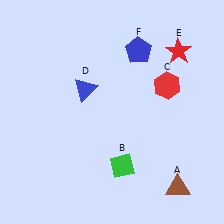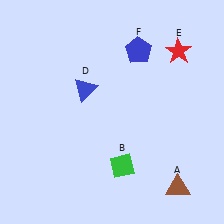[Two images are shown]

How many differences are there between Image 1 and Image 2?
There is 1 difference between the two images.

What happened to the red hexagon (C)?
The red hexagon (C) was removed in Image 2. It was in the top-right area of Image 1.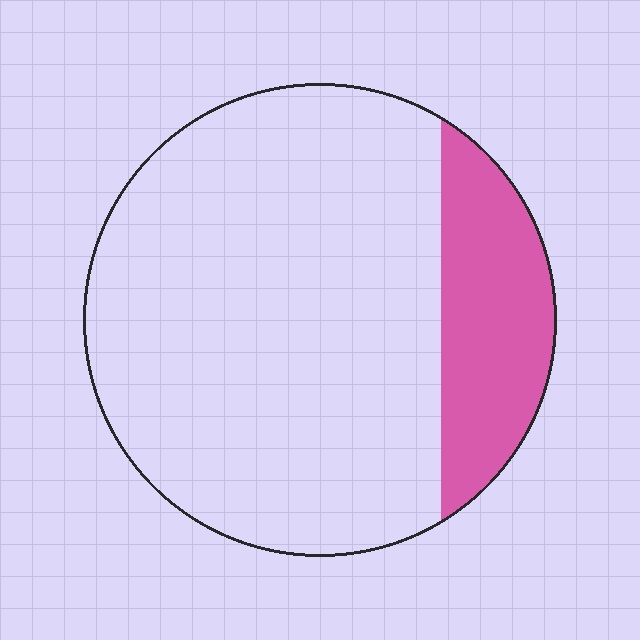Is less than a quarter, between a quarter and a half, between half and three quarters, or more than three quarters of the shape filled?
Less than a quarter.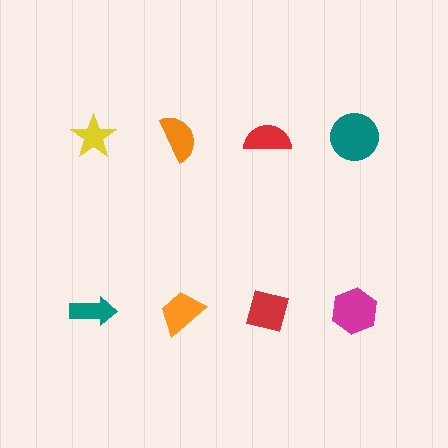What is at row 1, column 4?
A teal circle.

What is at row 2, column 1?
A teal arrow.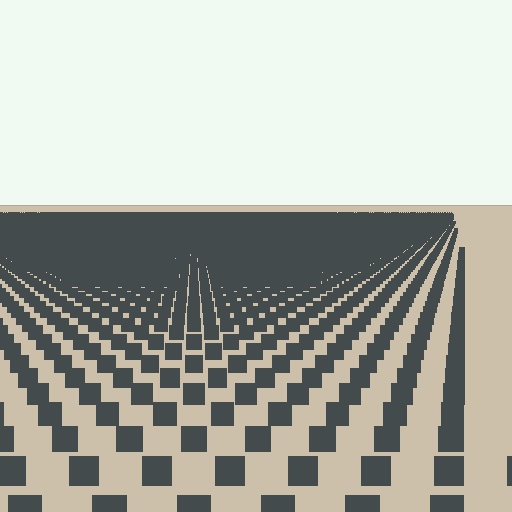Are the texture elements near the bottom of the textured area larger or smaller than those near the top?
Larger. Near the bottom, elements are closer to the viewer and appear at a bigger on-screen size.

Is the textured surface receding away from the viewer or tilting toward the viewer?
The surface is receding away from the viewer. Texture elements get smaller and denser toward the top.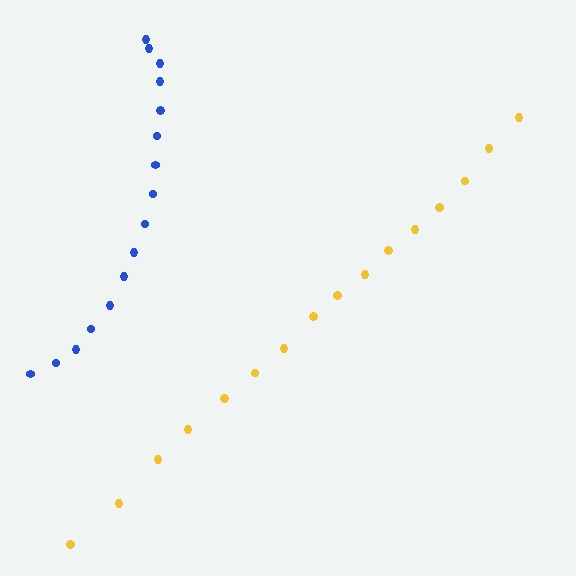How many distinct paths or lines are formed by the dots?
There are 2 distinct paths.